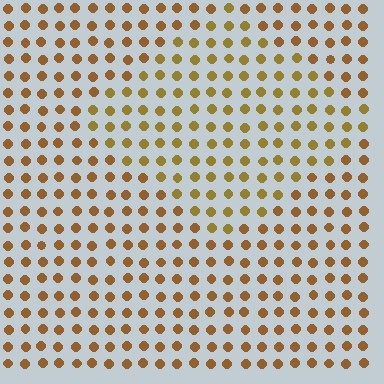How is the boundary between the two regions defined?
The boundary is defined purely by a slight shift in hue (about 19 degrees). Spacing, size, and orientation are identical on both sides.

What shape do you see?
I see a diamond.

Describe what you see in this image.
The image is filled with small brown elements in a uniform arrangement. A diamond-shaped region is visible where the elements are tinted to a slightly different hue, forming a subtle color boundary.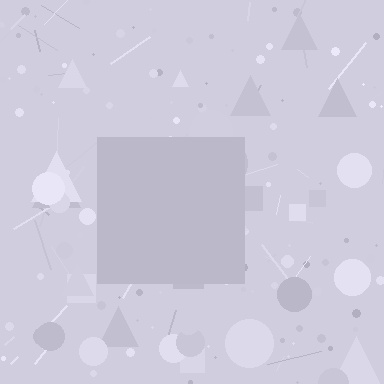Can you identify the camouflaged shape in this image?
The camouflaged shape is a square.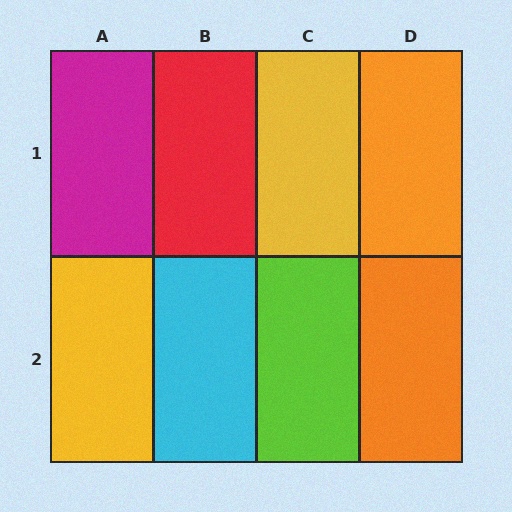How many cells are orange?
2 cells are orange.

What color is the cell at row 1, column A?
Magenta.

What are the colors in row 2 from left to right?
Yellow, cyan, lime, orange.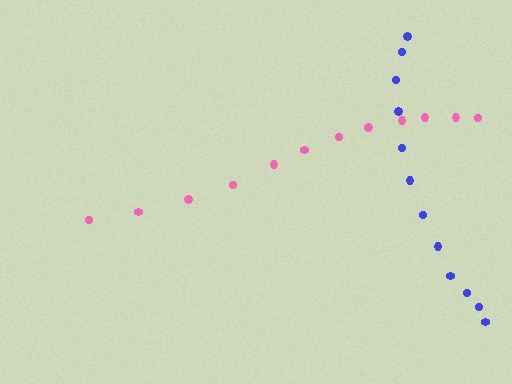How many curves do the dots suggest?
There are 2 distinct paths.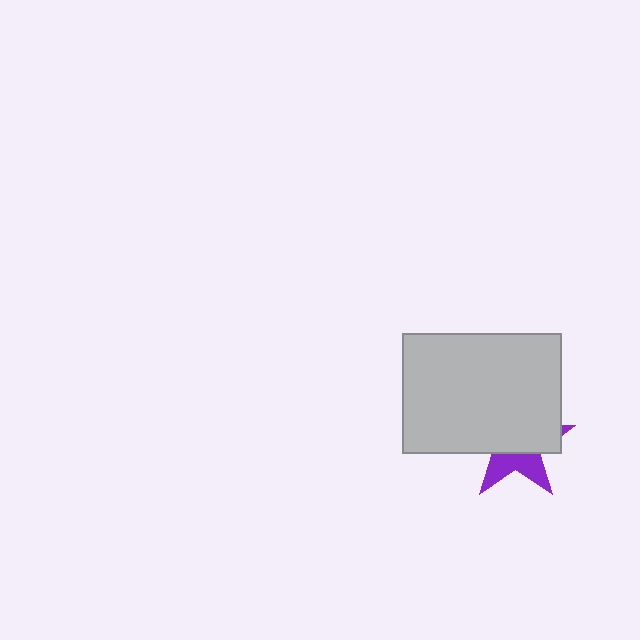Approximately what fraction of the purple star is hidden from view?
Roughly 63% of the purple star is hidden behind the light gray rectangle.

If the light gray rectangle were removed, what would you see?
You would see the complete purple star.